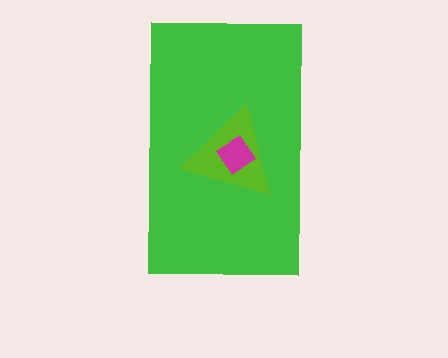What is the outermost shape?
The green rectangle.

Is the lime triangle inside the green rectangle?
Yes.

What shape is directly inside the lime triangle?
The magenta diamond.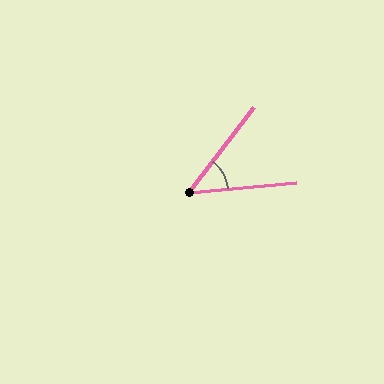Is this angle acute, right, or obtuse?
It is acute.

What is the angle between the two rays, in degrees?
Approximately 47 degrees.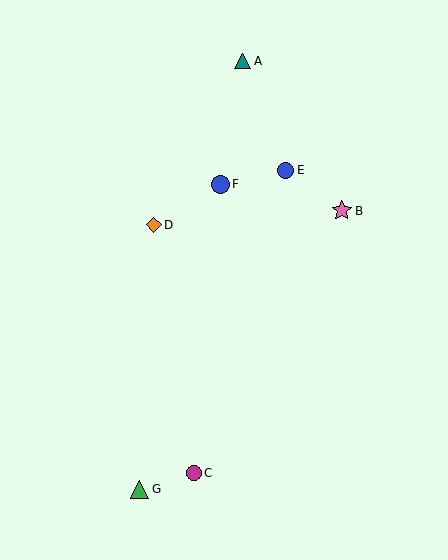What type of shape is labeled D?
Shape D is an orange diamond.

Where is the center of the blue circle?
The center of the blue circle is at (220, 184).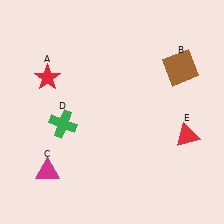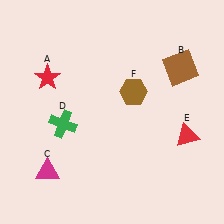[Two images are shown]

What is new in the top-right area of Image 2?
A brown hexagon (F) was added in the top-right area of Image 2.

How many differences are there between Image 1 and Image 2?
There is 1 difference between the two images.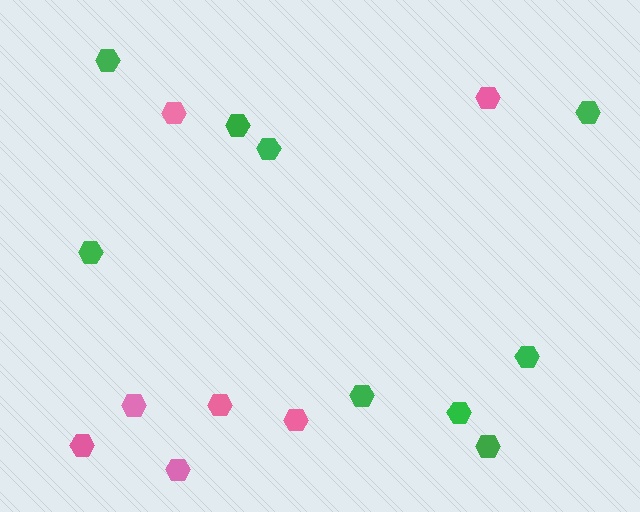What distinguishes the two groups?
There are 2 groups: one group of green hexagons (9) and one group of pink hexagons (7).